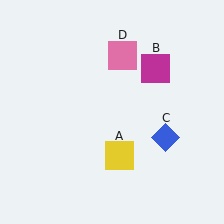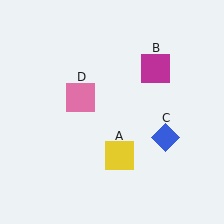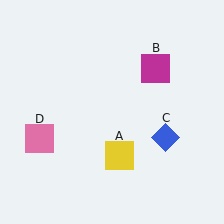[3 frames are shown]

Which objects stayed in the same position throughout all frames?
Yellow square (object A) and magenta square (object B) and blue diamond (object C) remained stationary.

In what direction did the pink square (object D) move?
The pink square (object D) moved down and to the left.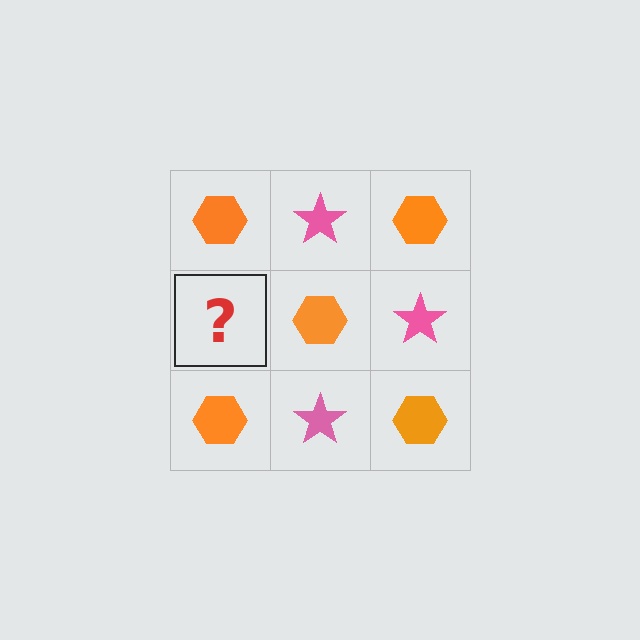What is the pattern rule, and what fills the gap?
The rule is that it alternates orange hexagon and pink star in a checkerboard pattern. The gap should be filled with a pink star.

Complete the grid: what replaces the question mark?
The question mark should be replaced with a pink star.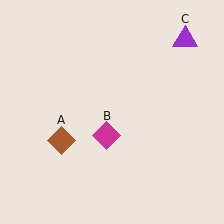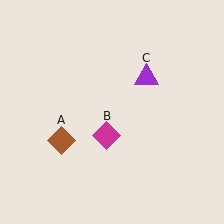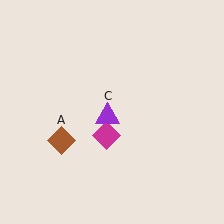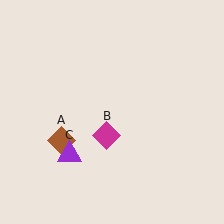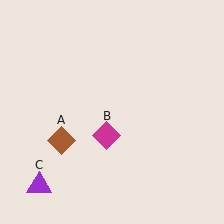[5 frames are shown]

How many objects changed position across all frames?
1 object changed position: purple triangle (object C).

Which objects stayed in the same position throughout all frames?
Brown diamond (object A) and magenta diamond (object B) remained stationary.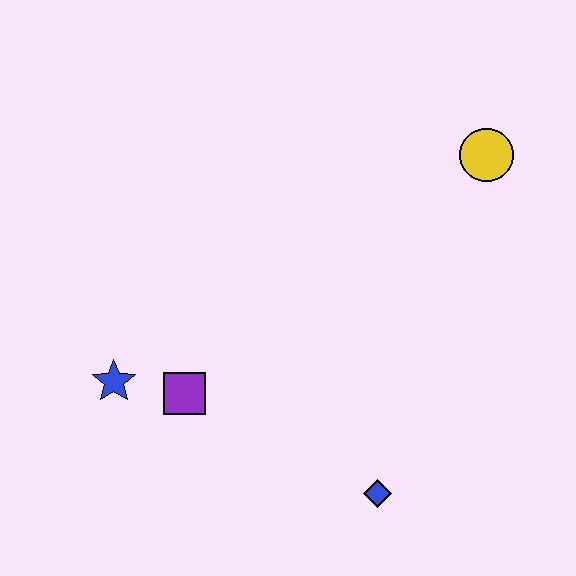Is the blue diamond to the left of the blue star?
No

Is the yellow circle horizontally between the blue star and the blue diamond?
No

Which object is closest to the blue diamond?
The purple square is closest to the blue diamond.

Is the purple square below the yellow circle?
Yes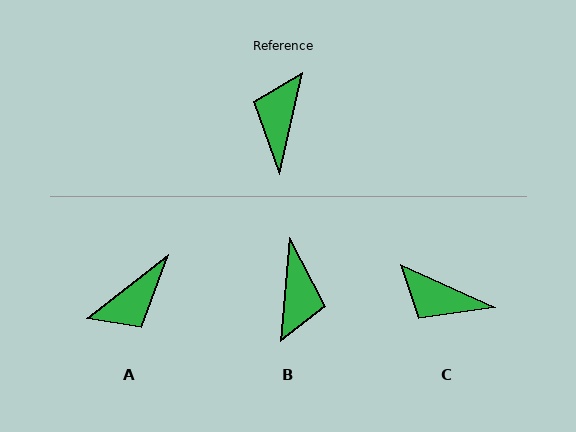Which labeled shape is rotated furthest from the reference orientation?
B, about 173 degrees away.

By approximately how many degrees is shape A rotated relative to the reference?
Approximately 140 degrees counter-clockwise.